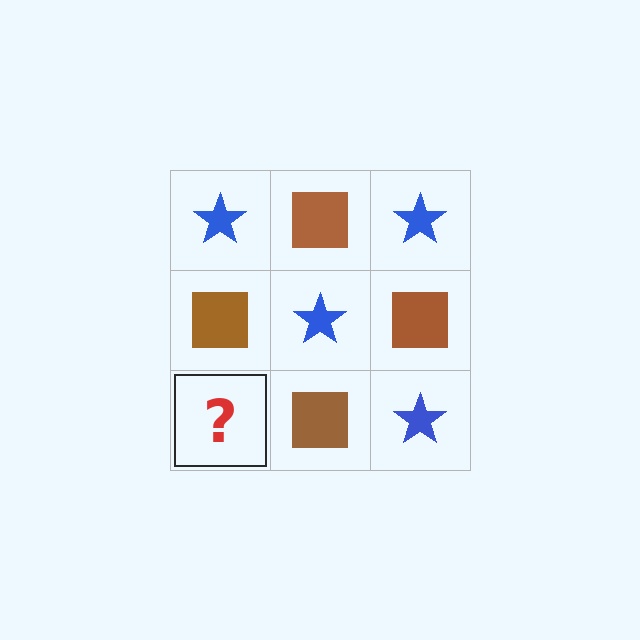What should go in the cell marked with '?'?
The missing cell should contain a blue star.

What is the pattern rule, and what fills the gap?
The rule is that it alternates blue star and brown square in a checkerboard pattern. The gap should be filled with a blue star.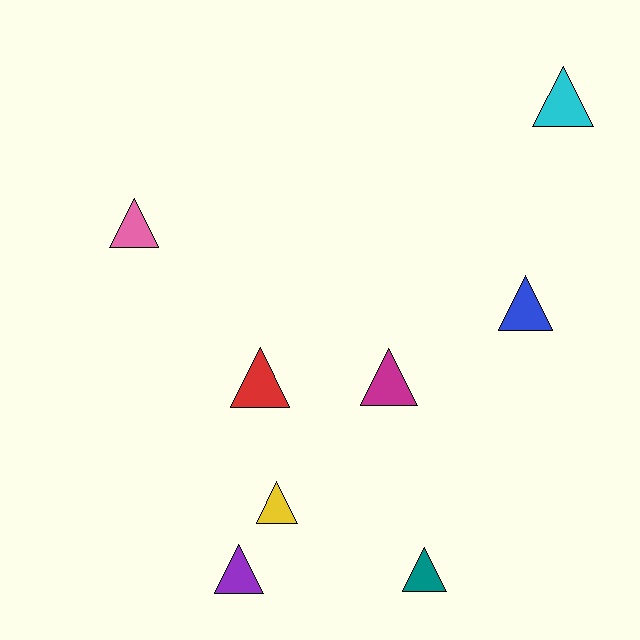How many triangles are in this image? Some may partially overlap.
There are 8 triangles.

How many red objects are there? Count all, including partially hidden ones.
There is 1 red object.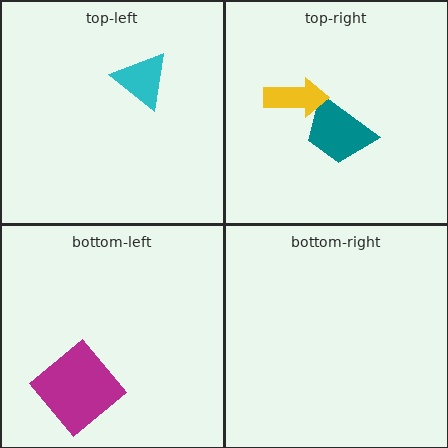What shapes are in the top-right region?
The teal trapezoid, the yellow arrow.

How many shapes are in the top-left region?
1.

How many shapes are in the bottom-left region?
1.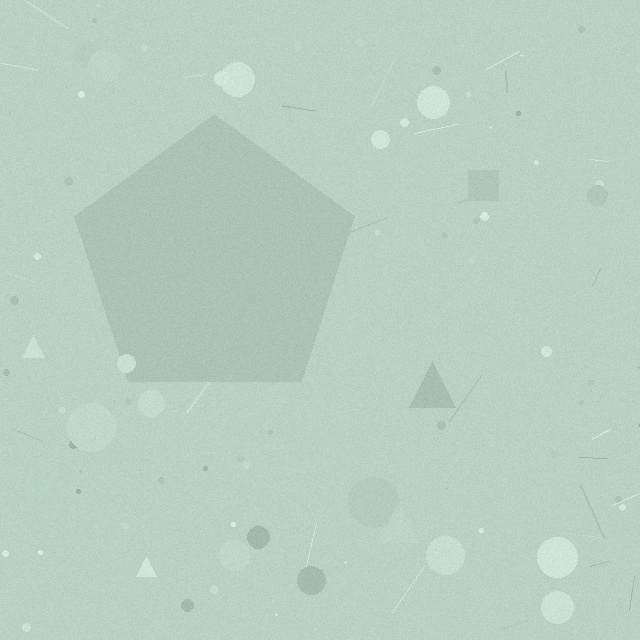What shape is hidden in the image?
A pentagon is hidden in the image.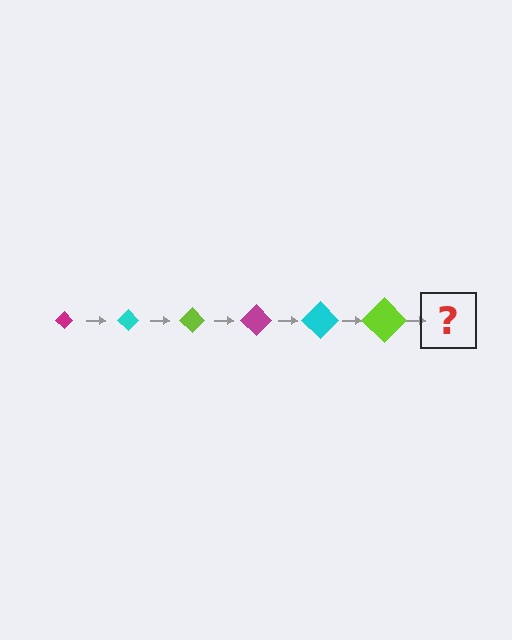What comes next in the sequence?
The next element should be a magenta diamond, larger than the previous one.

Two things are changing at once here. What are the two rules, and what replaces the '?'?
The two rules are that the diamond grows larger each step and the color cycles through magenta, cyan, and lime. The '?' should be a magenta diamond, larger than the previous one.